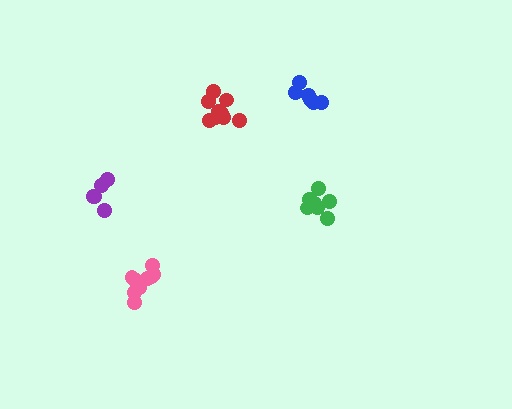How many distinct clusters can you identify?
There are 5 distinct clusters.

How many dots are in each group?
Group 1: 6 dots, Group 2: 5 dots, Group 3: 7 dots, Group 4: 9 dots, Group 5: 9 dots (36 total).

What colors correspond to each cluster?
The clusters are colored: blue, purple, green, pink, red.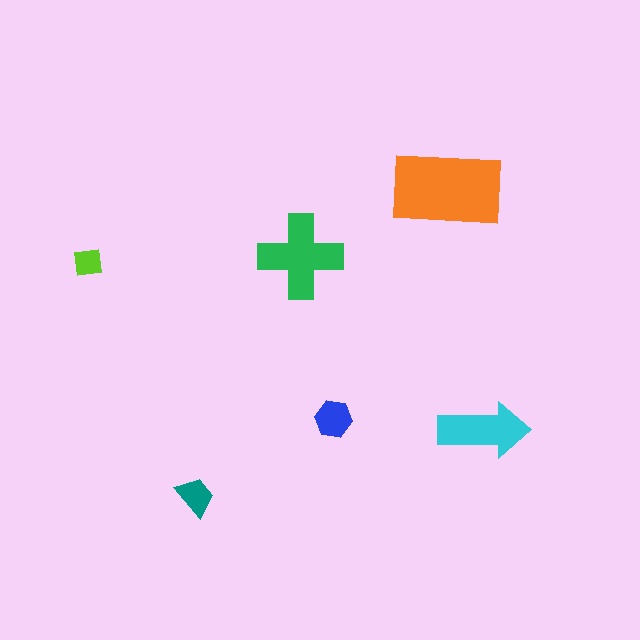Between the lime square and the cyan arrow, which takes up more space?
The cyan arrow.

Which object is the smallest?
The lime square.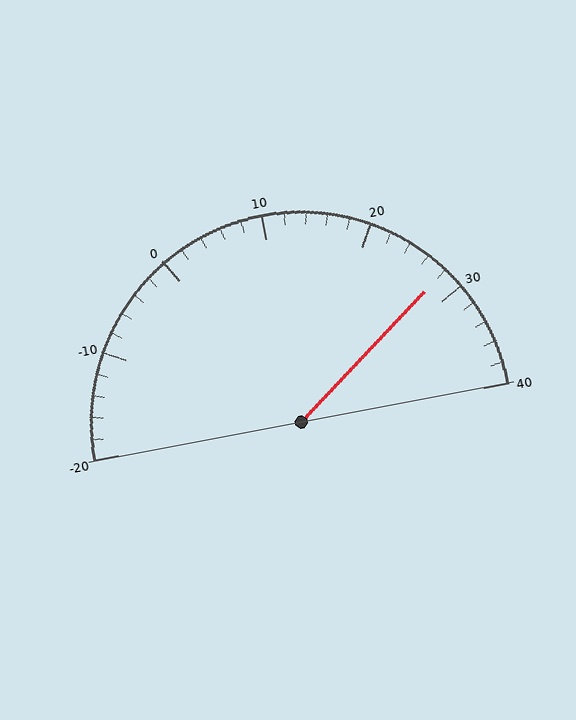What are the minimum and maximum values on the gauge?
The gauge ranges from -20 to 40.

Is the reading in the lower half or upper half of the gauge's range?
The reading is in the upper half of the range (-20 to 40).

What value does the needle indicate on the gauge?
The needle indicates approximately 28.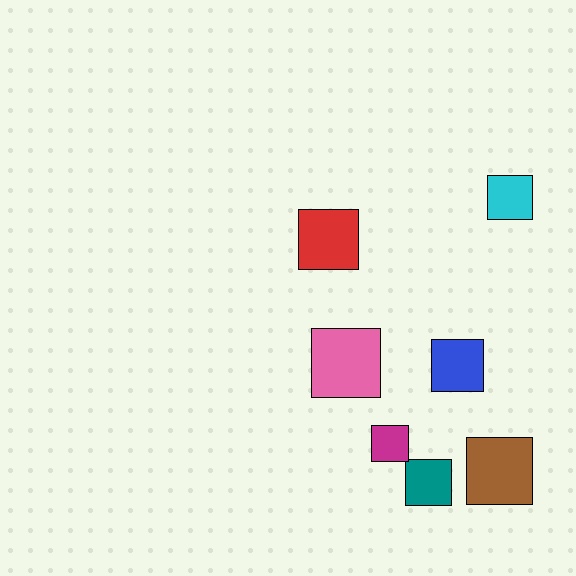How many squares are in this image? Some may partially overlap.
There are 7 squares.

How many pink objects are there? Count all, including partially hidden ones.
There is 1 pink object.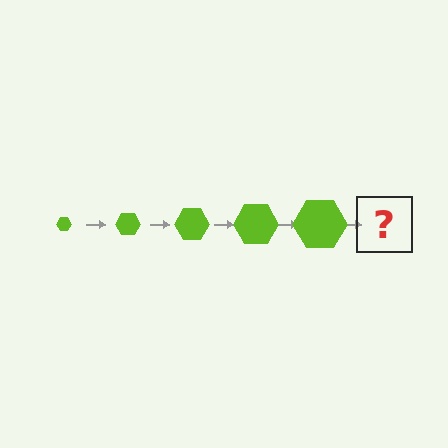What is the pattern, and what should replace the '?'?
The pattern is that the hexagon gets progressively larger each step. The '?' should be a lime hexagon, larger than the previous one.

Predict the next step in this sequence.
The next step is a lime hexagon, larger than the previous one.